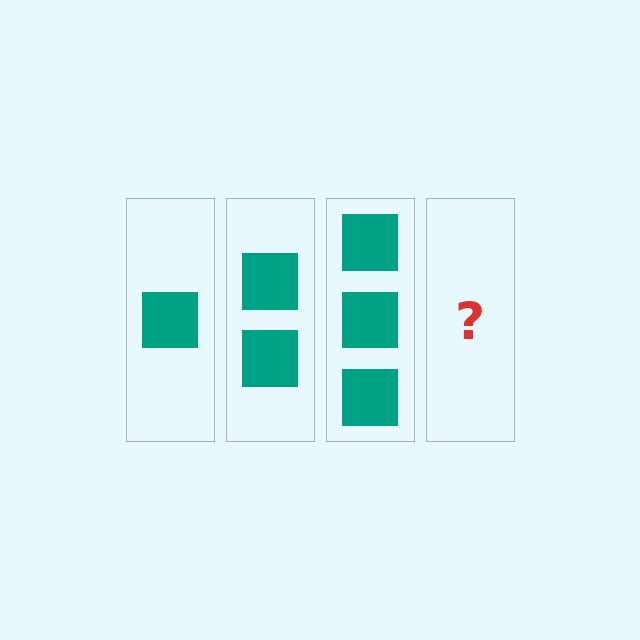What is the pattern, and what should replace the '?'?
The pattern is that each step adds one more square. The '?' should be 4 squares.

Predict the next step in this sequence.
The next step is 4 squares.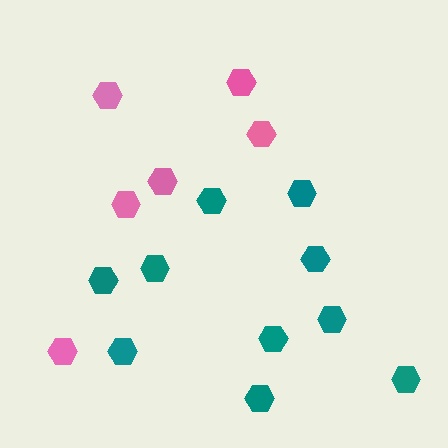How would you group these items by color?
There are 2 groups: one group of pink hexagons (6) and one group of teal hexagons (10).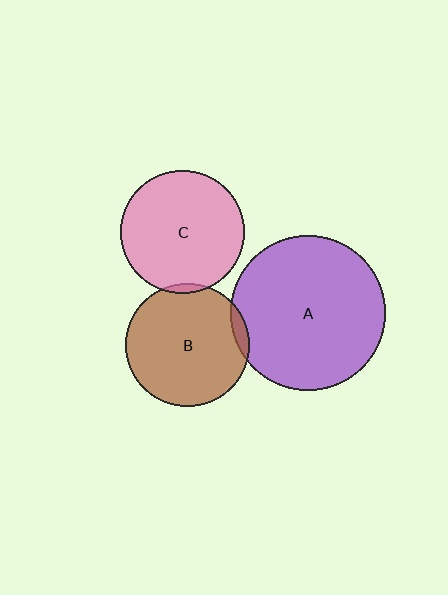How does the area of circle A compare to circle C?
Approximately 1.6 times.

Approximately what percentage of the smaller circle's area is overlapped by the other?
Approximately 5%.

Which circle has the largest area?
Circle A (purple).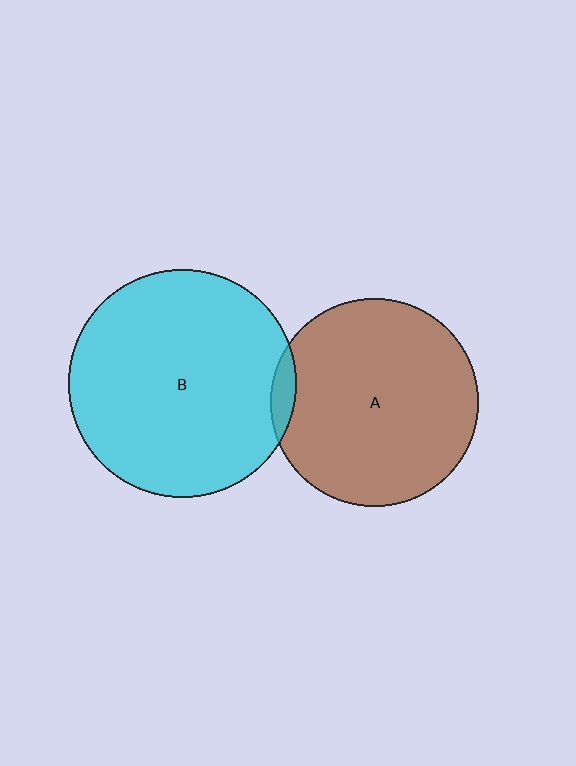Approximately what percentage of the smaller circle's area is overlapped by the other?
Approximately 5%.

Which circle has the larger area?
Circle B (cyan).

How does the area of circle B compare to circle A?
Approximately 1.2 times.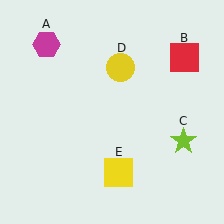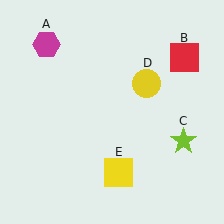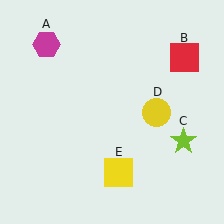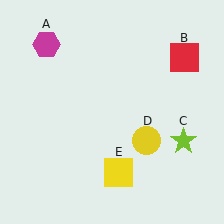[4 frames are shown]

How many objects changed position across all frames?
1 object changed position: yellow circle (object D).